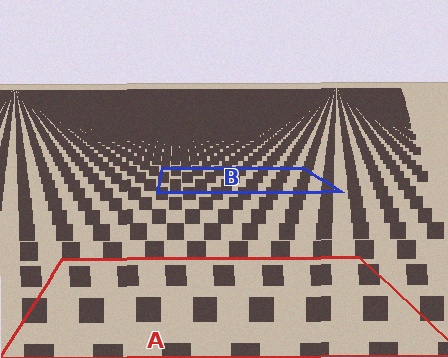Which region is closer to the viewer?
Region A is closer. The texture elements there are larger and more spread out.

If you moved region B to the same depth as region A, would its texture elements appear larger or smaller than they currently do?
They would appear larger. At a closer depth, the same texture elements are projected at a bigger on-screen size.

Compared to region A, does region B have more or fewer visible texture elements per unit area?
Region B has more texture elements per unit area — they are packed more densely because it is farther away.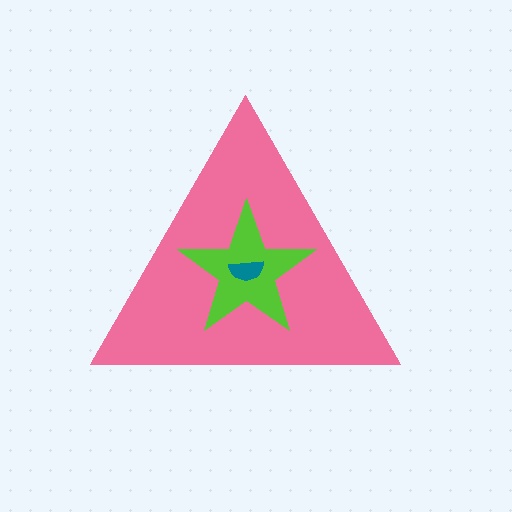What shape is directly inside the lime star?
The teal semicircle.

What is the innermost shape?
The teal semicircle.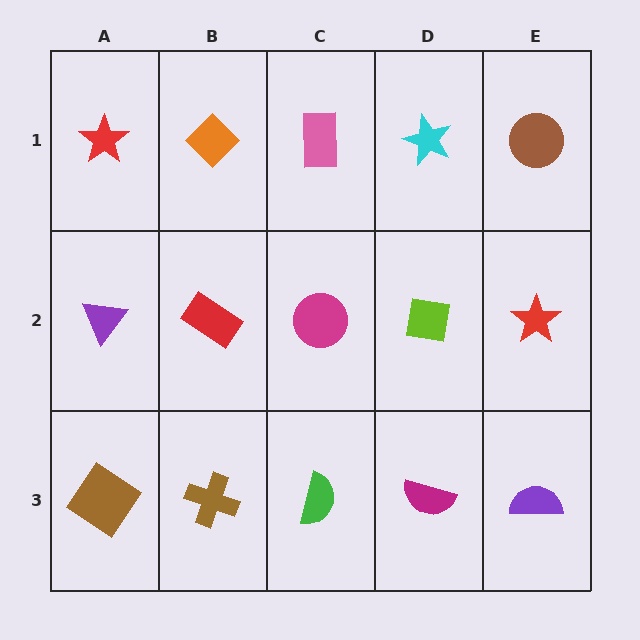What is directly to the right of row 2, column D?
A red star.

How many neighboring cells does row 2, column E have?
3.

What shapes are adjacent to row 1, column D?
A lime square (row 2, column D), a pink rectangle (row 1, column C), a brown circle (row 1, column E).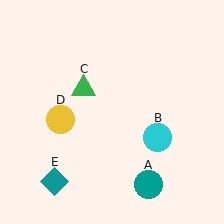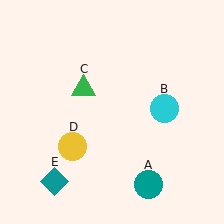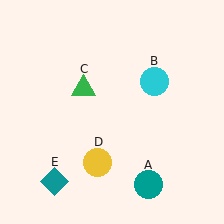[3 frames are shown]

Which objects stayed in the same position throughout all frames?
Teal circle (object A) and green triangle (object C) and teal diamond (object E) remained stationary.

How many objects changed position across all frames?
2 objects changed position: cyan circle (object B), yellow circle (object D).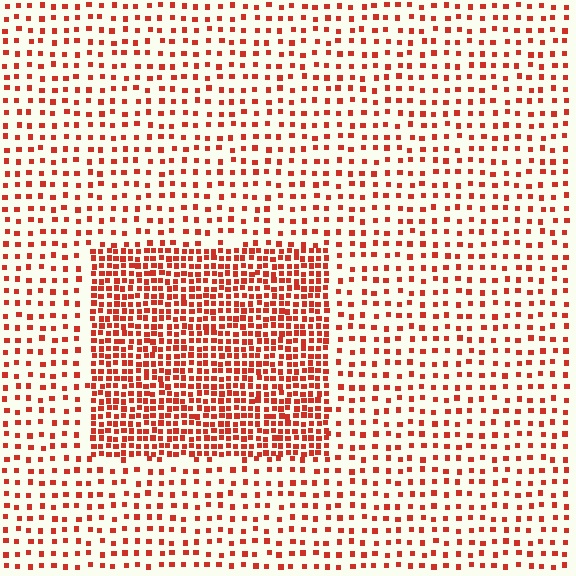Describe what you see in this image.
The image contains small red elements arranged at two different densities. A rectangle-shaped region is visible where the elements are more densely packed than the surrounding area.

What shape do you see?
I see a rectangle.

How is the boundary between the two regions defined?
The boundary is defined by a change in element density (approximately 2.5x ratio). All elements are the same color, size, and shape.